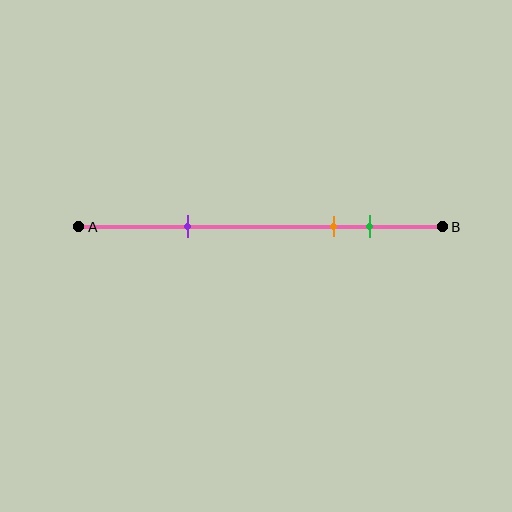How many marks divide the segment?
There are 3 marks dividing the segment.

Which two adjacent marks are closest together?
The orange and green marks are the closest adjacent pair.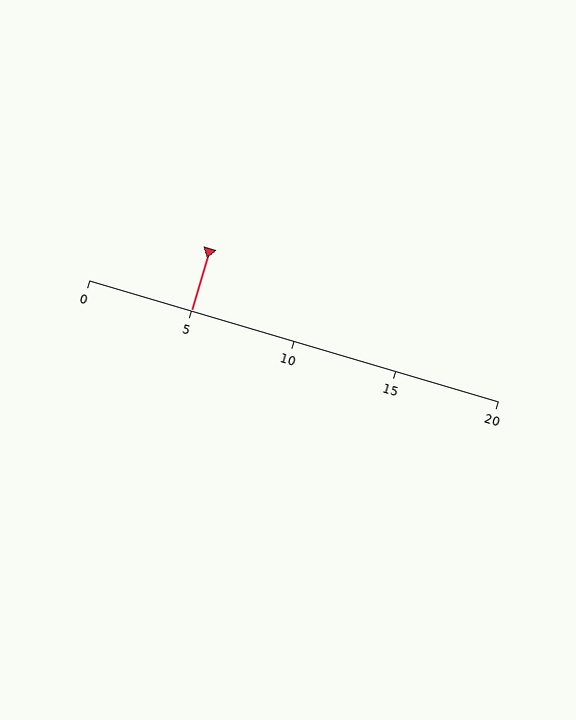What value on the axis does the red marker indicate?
The marker indicates approximately 5.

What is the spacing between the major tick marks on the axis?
The major ticks are spaced 5 apart.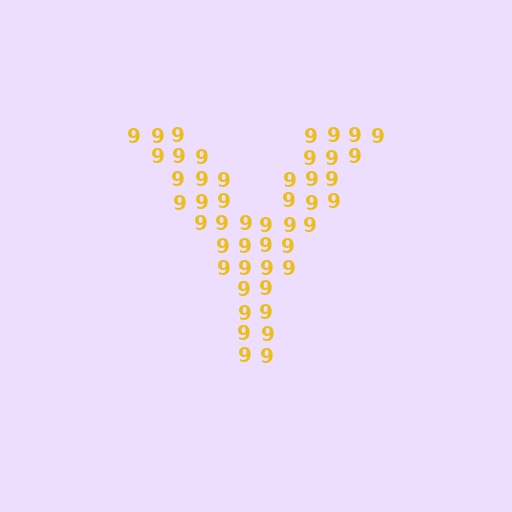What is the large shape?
The large shape is the letter Y.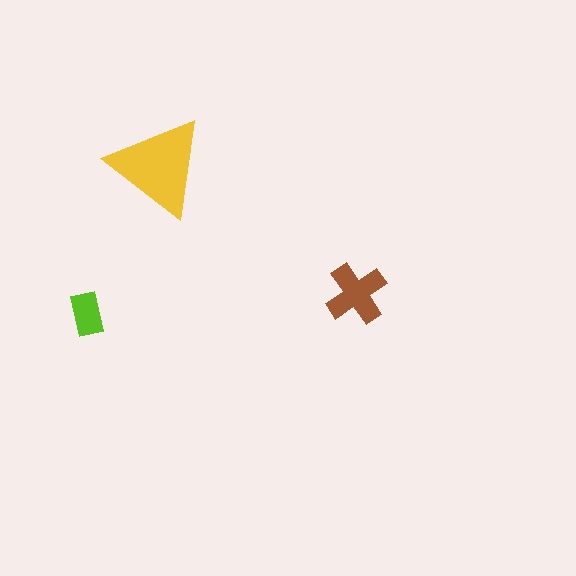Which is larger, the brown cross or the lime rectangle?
The brown cross.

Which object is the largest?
The yellow triangle.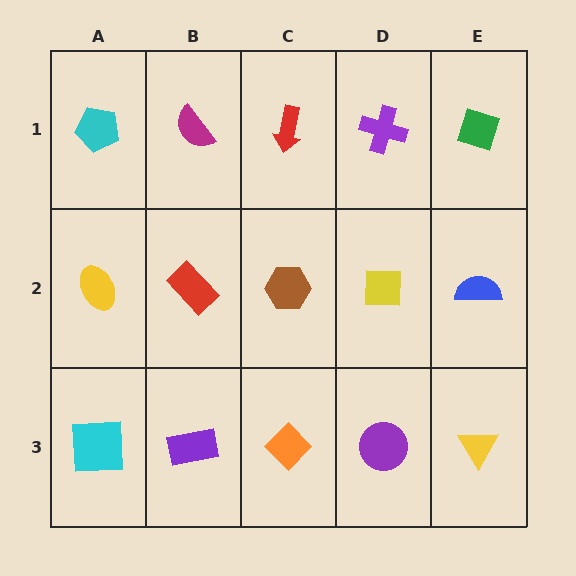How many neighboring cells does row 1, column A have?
2.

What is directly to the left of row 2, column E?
A yellow square.